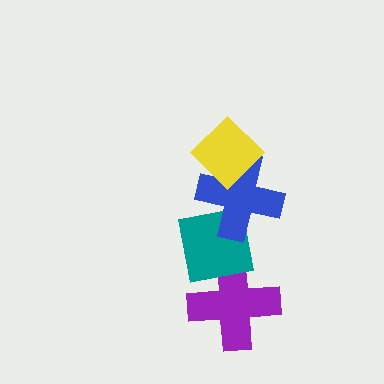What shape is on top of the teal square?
The blue cross is on top of the teal square.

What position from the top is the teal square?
The teal square is 3rd from the top.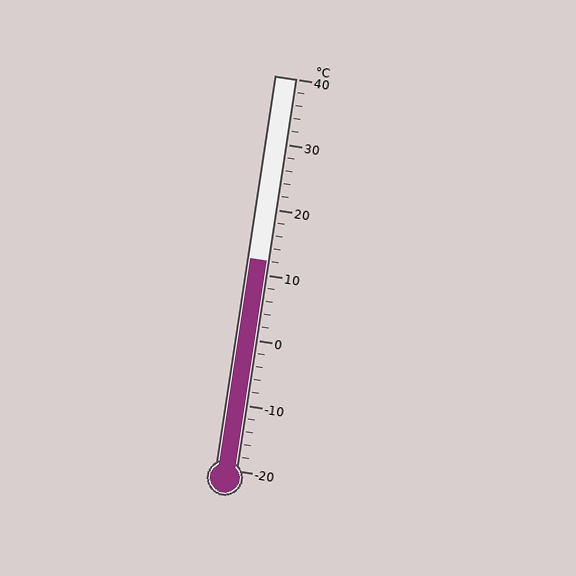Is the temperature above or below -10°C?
The temperature is above -10°C.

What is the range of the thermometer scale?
The thermometer scale ranges from -20°C to 40°C.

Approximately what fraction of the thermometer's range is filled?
The thermometer is filled to approximately 55% of its range.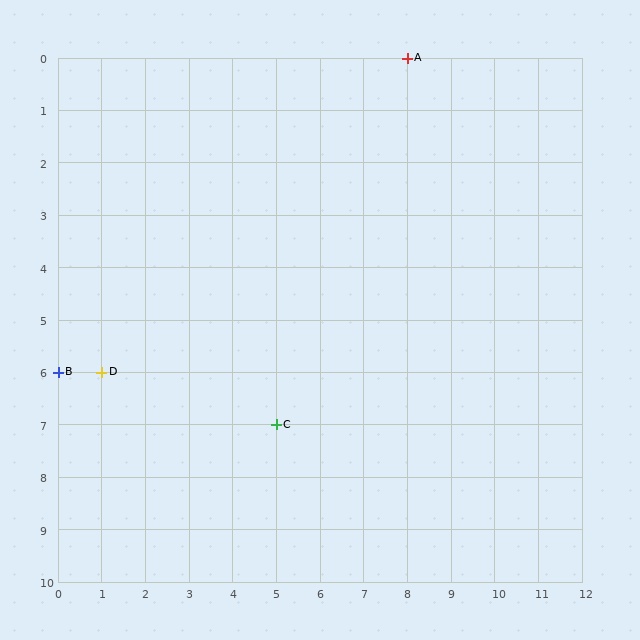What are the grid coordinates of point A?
Point A is at grid coordinates (8, 0).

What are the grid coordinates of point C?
Point C is at grid coordinates (5, 7).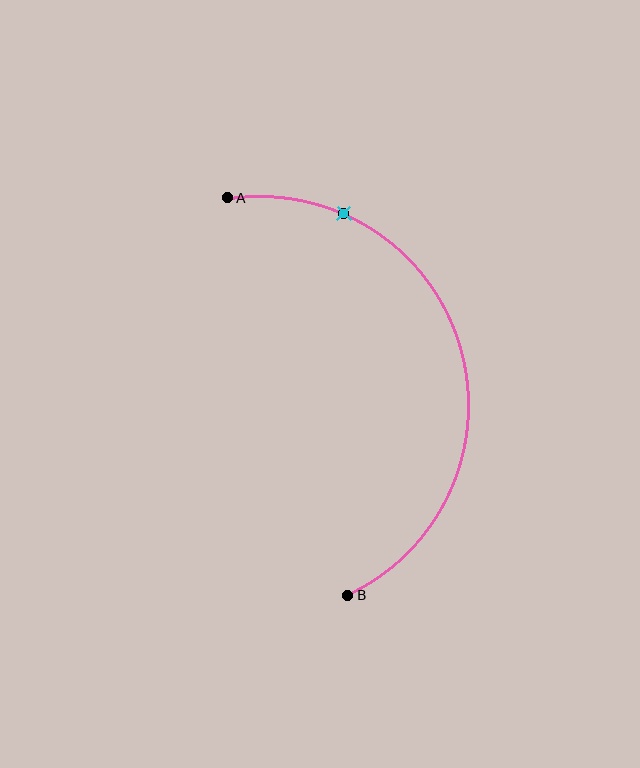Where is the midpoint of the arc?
The arc midpoint is the point on the curve farthest from the straight line joining A and B. It sits to the right of that line.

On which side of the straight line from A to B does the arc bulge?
The arc bulges to the right of the straight line connecting A and B.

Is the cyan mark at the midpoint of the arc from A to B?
No. The cyan mark lies on the arc but is closer to endpoint A. The arc midpoint would be at the point on the curve equidistant along the arc from both A and B.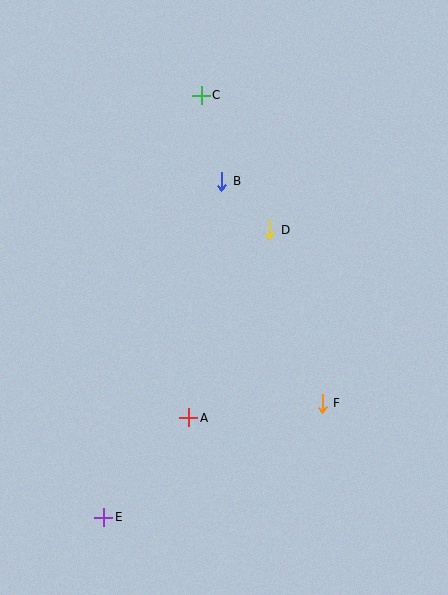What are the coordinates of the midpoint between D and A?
The midpoint between D and A is at (229, 324).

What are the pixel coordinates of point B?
Point B is at (222, 181).